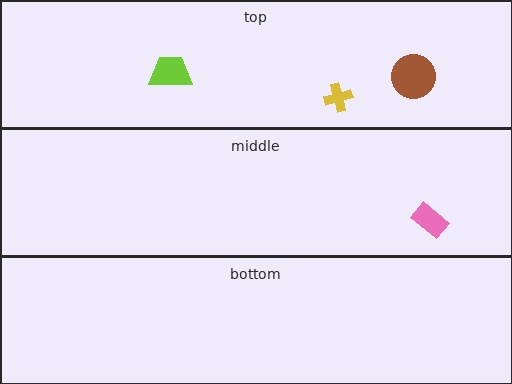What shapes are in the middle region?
The pink rectangle.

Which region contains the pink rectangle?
The middle region.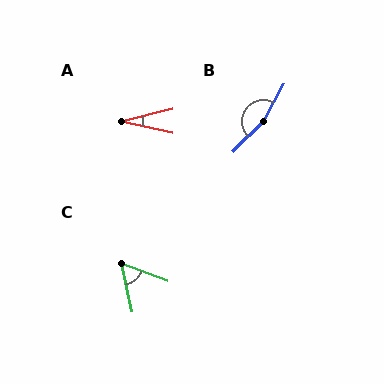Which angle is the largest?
B, at approximately 165 degrees.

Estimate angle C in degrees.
Approximately 57 degrees.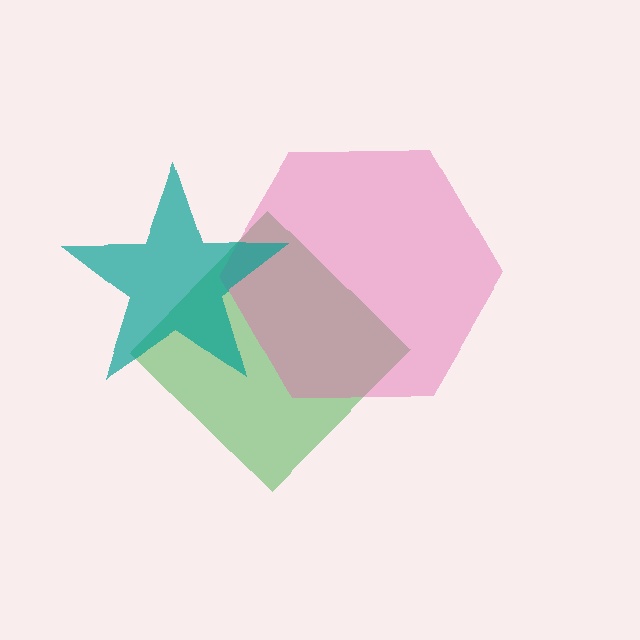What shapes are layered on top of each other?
The layered shapes are: a green diamond, a pink hexagon, a teal star.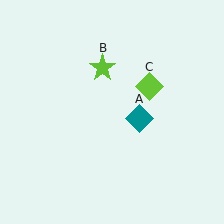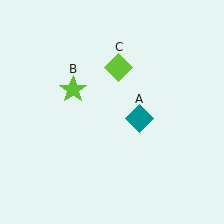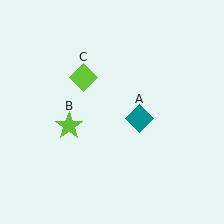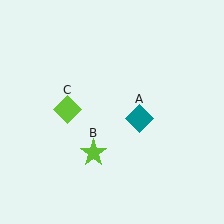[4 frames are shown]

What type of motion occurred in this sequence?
The lime star (object B), lime diamond (object C) rotated counterclockwise around the center of the scene.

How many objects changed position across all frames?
2 objects changed position: lime star (object B), lime diamond (object C).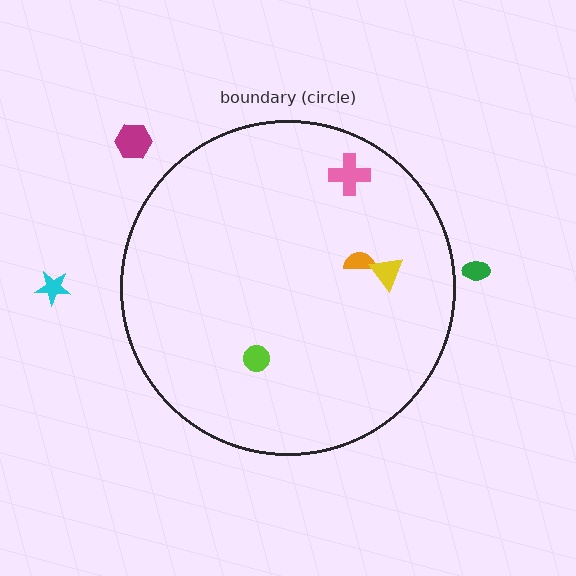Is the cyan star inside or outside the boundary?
Outside.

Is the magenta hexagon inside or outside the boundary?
Outside.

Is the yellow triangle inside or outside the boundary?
Inside.